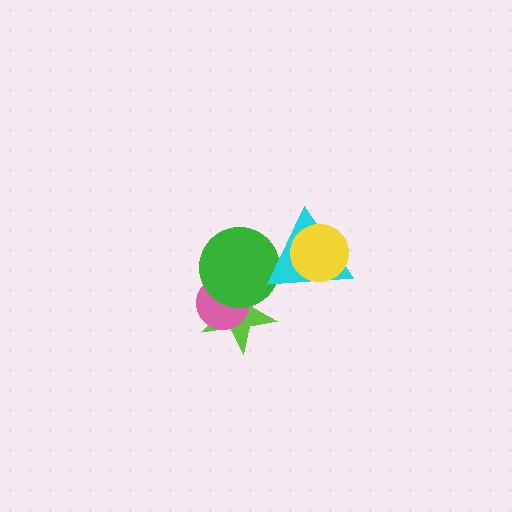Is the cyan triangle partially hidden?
Yes, it is partially covered by another shape.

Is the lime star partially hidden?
Yes, it is partially covered by another shape.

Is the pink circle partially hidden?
Yes, it is partially covered by another shape.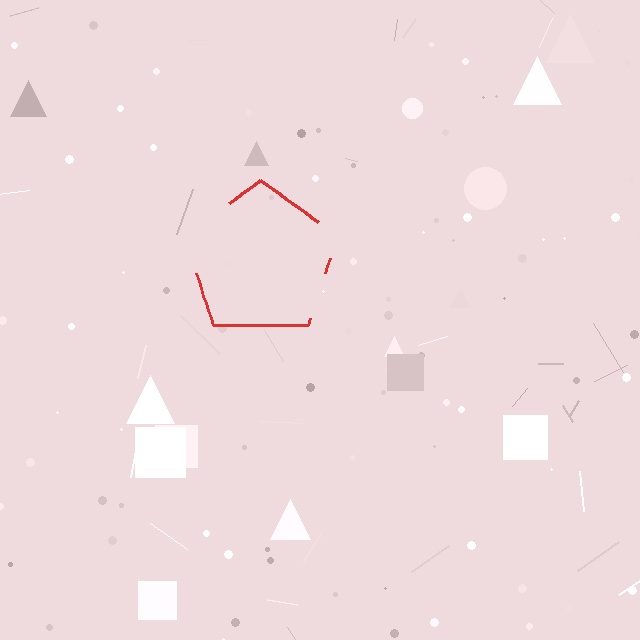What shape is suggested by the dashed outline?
The dashed outline suggests a pentagon.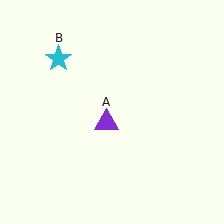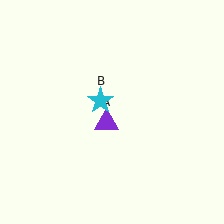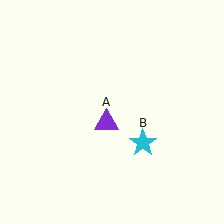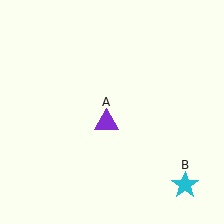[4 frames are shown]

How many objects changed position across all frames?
1 object changed position: cyan star (object B).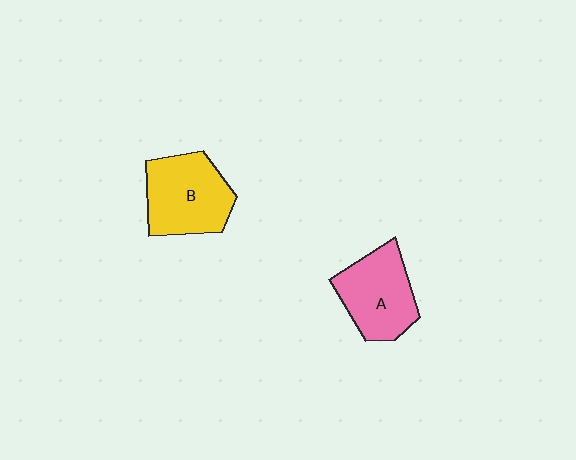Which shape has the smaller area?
Shape A (pink).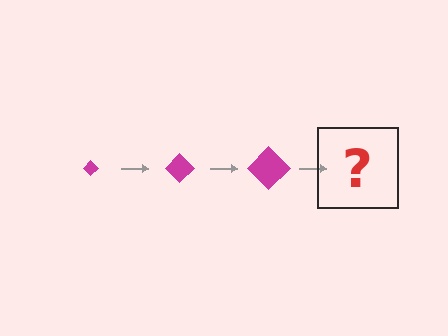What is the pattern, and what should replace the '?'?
The pattern is that the diamond gets progressively larger each step. The '?' should be a magenta diamond, larger than the previous one.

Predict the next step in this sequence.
The next step is a magenta diamond, larger than the previous one.